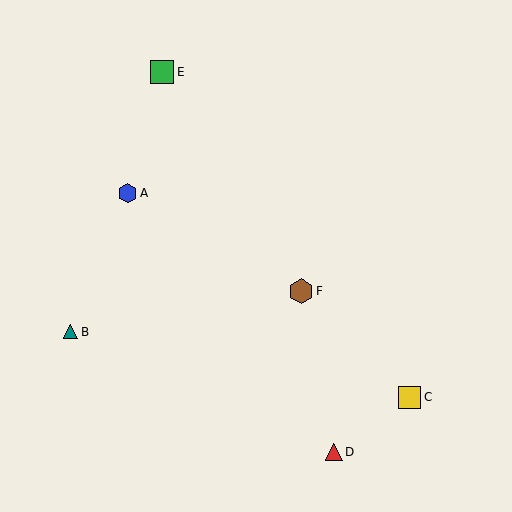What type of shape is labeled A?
Shape A is a blue hexagon.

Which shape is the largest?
The brown hexagon (labeled F) is the largest.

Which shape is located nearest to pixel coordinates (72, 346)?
The teal triangle (labeled B) at (71, 332) is nearest to that location.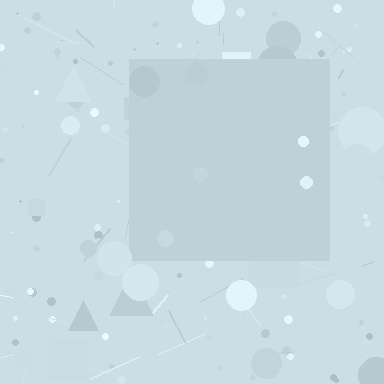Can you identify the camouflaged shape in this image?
The camouflaged shape is a square.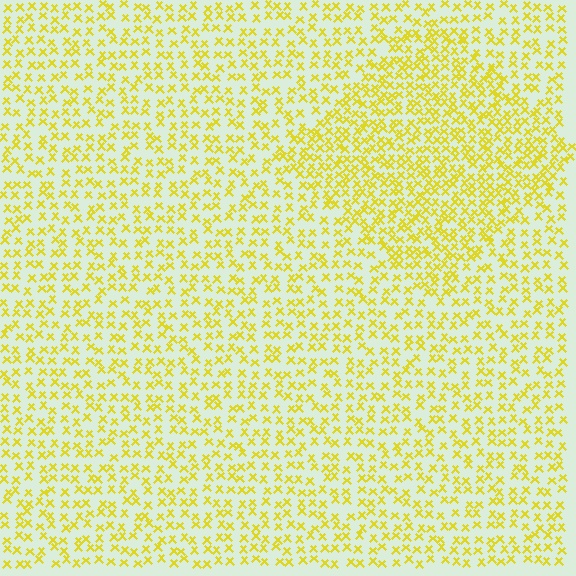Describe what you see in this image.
The image contains small yellow elements arranged at two different densities. A diamond-shaped region is visible where the elements are more densely packed than the surrounding area.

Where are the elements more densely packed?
The elements are more densely packed inside the diamond boundary.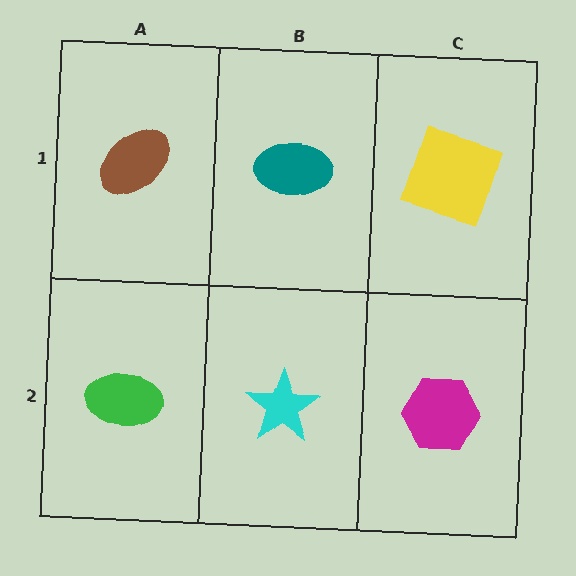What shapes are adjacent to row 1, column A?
A green ellipse (row 2, column A), a teal ellipse (row 1, column B).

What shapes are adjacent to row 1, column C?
A magenta hexagon (row 2, column C), a teal ellipse (row 1, column B).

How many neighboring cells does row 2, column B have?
3.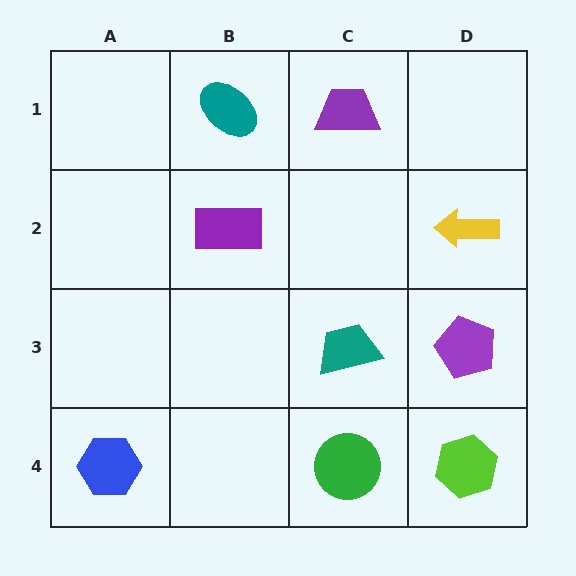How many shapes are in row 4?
3 shapes.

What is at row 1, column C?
A purple trapezoid.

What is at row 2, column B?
A purple rectangle.